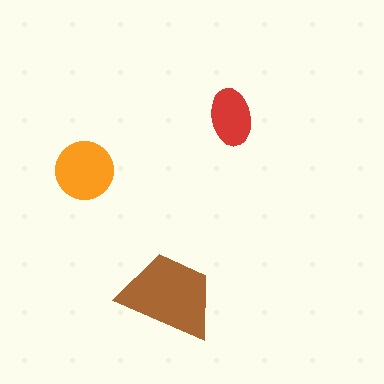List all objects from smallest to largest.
The red ellipse, the orange circle, the brown trapezoid.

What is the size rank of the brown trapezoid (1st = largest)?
1st.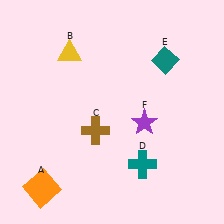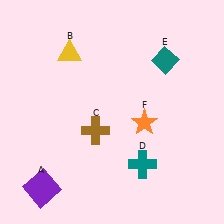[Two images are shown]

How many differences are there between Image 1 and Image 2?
There are 2 differences between the two images.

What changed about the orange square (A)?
In Image 1, A is orange. In Image 2, it changed to purple.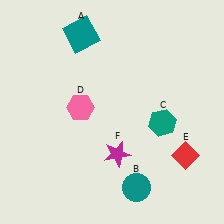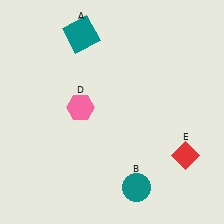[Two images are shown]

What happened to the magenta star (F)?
The magenta star (F) was removed in Image 2. It was in the bottom-right area of Image 1.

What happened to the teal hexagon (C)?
The teal hexagon (C) was removed in Image 2. It was in the bottom-right area of Image 1.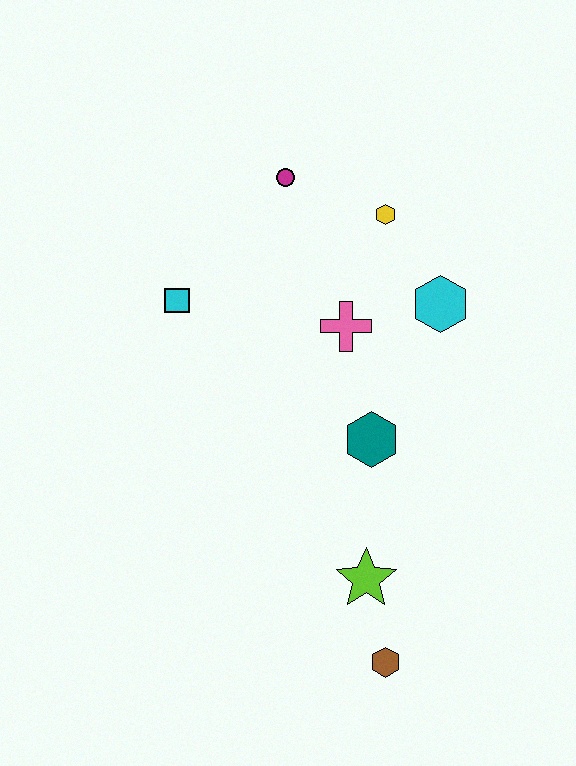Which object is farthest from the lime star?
The magenta circle is farthest from the lime star.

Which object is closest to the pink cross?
The cyan hexagon is closest to the pink cross.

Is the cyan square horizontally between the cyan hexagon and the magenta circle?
No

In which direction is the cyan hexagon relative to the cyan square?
The cyan hexagon is to the right of the cyan square.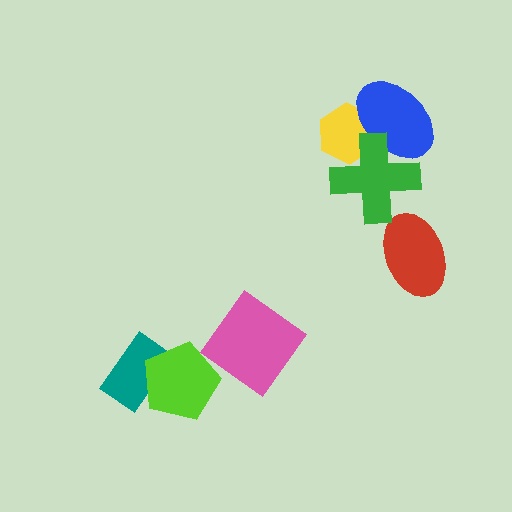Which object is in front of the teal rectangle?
The lime pentagon is in front of the teal rectangle.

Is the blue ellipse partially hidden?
Yes, it is partially covered by another shape.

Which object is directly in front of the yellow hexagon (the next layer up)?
The blue ellipse is directly in front of the yellow hexagon.